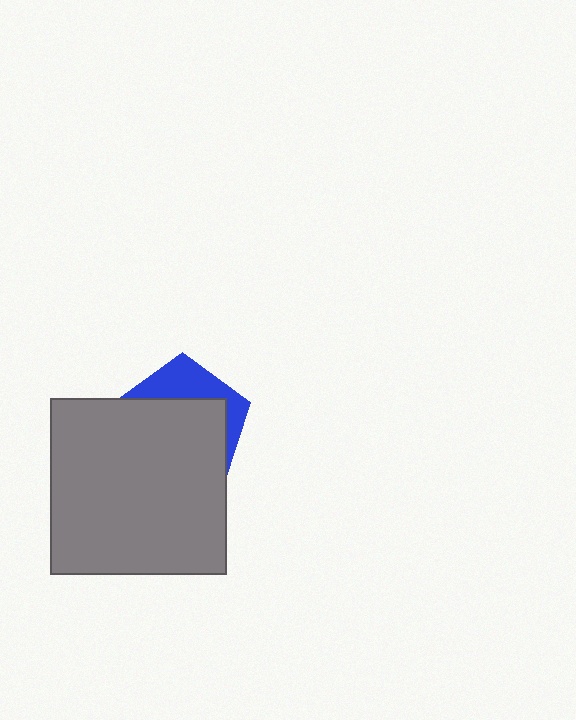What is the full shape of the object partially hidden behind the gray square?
The partially hidden object is a blue pentagon.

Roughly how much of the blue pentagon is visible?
A small part of it is visible (roughly 30%).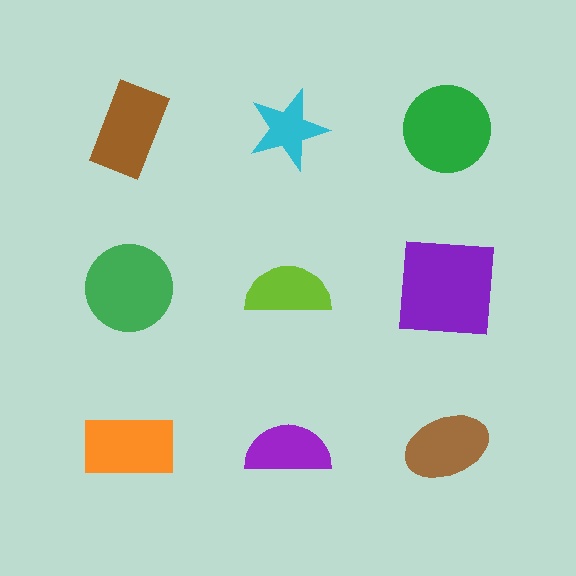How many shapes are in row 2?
3 shapes.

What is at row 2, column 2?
A lime semicircle.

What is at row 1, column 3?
A green circle.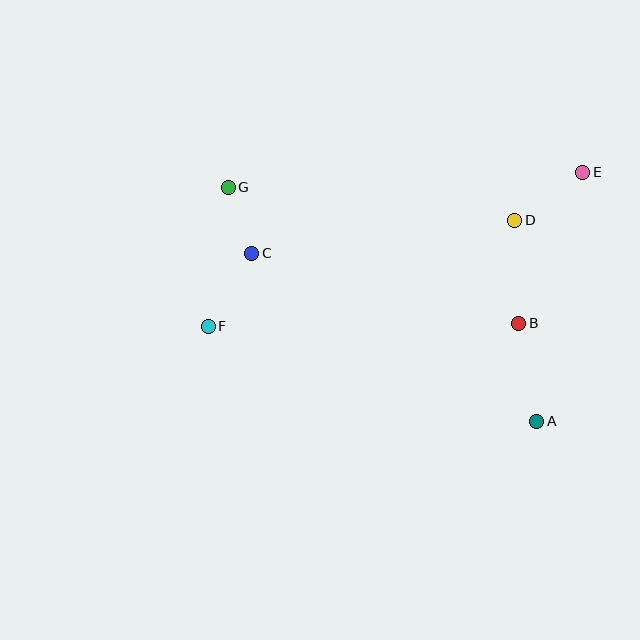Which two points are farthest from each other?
Points E and F are farthest from each other.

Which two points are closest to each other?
Points C and G are closest to each other.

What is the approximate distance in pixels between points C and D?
The distance between C and D is approximately 265 pixels.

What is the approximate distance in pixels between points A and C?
The distance between A and C is approximately 331 pixels.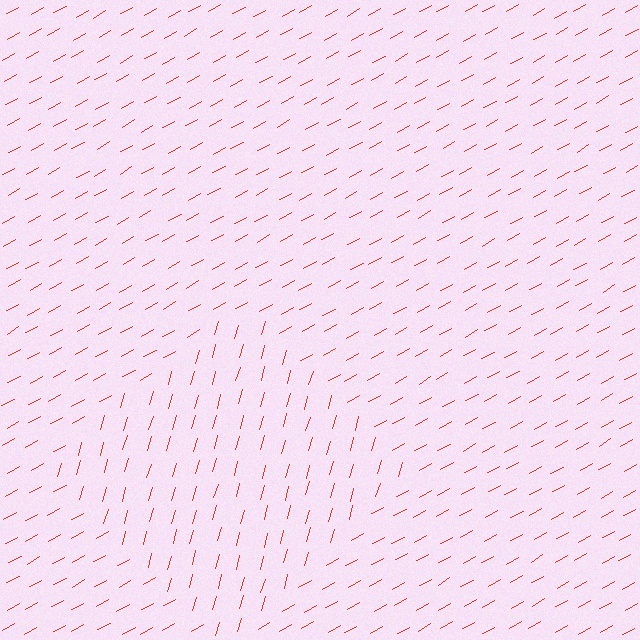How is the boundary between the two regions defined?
The boundary is defined purely by a change in line orientation (approximately 45 degrees difference). All lines are the same color and thickness.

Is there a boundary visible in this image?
Yes, there is a texture boundary formed by a change in line orientation.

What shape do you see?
I see a diamond.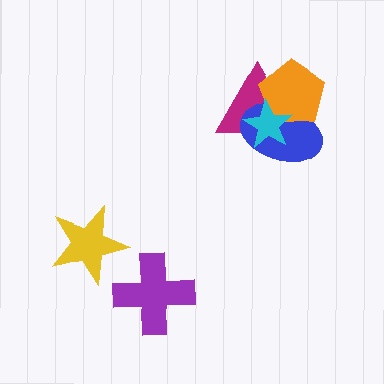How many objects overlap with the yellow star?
0 objects overlap with the yellow star.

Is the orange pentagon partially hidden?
Yes, it is partially covered by another shape.